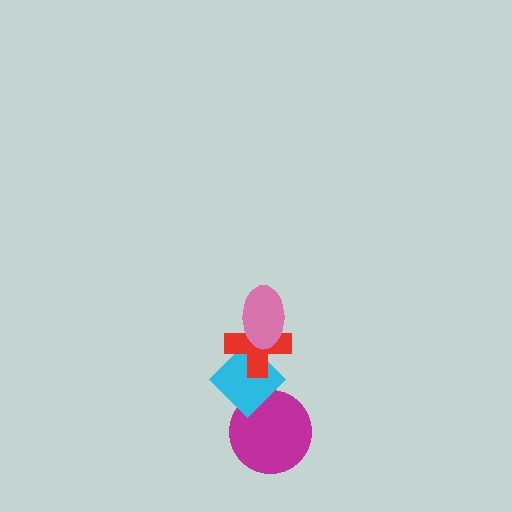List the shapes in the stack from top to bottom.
From top to bottom: the pink ellipse, the red cross, the cyan diamond, the magenta circle.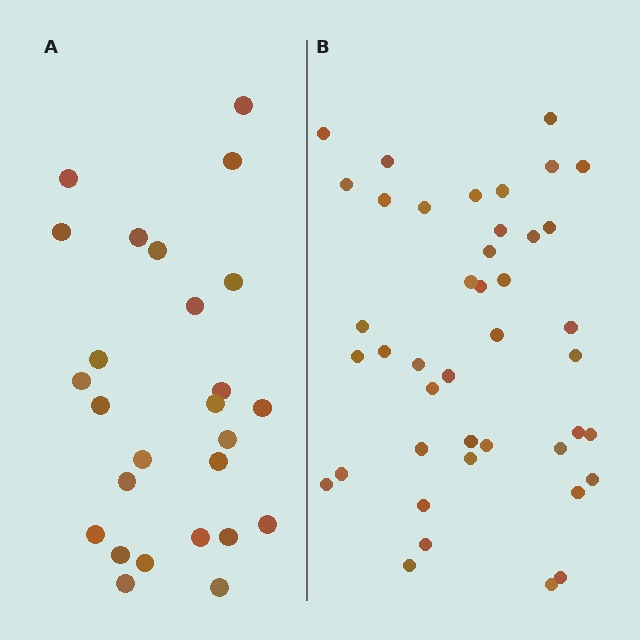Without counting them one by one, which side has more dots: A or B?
Region B (the right region) has more dots.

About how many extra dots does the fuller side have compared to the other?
Region B has approximately 15 more dots than region A.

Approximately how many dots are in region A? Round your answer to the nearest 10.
About 30 dots. (The exact count is 26, which rounds to 30.)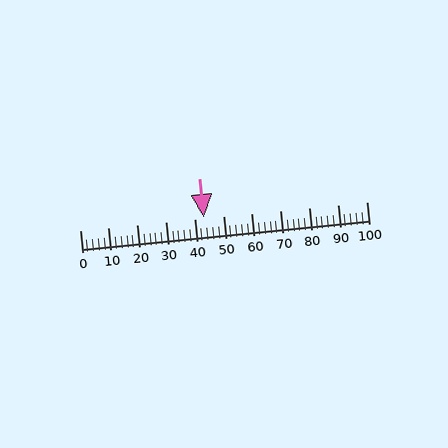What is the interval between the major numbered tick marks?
The major tick marks are spaced 10 units apart.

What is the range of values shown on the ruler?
The ruler shows values from 0 to 100.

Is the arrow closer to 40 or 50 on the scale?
The arrow is closer to 40.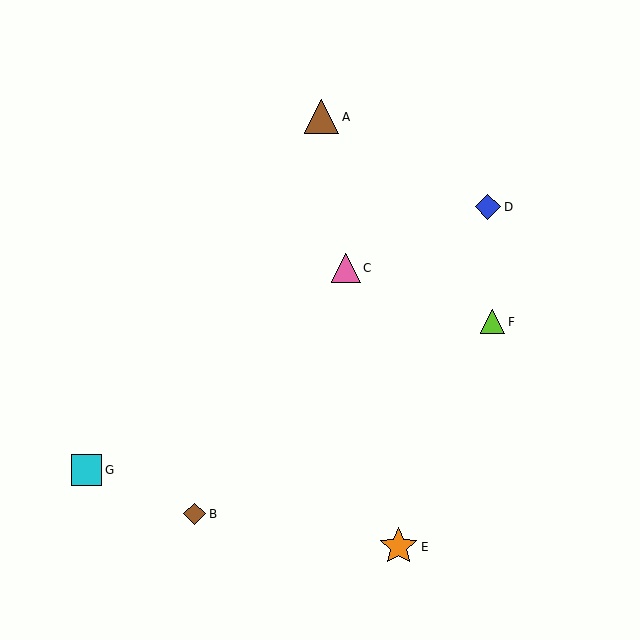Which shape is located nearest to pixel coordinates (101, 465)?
The cyan square (labeled G) at (87, 470) is nearest to that location.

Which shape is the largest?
The orange star (labeled E) is the largest.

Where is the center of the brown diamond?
The center of the brown diamond is at (195, 514).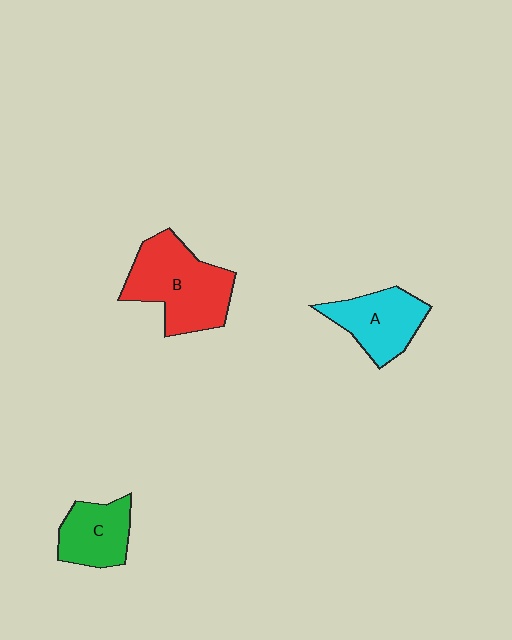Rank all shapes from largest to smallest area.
From largest to smallest: B (red), A (cyan), C (green).